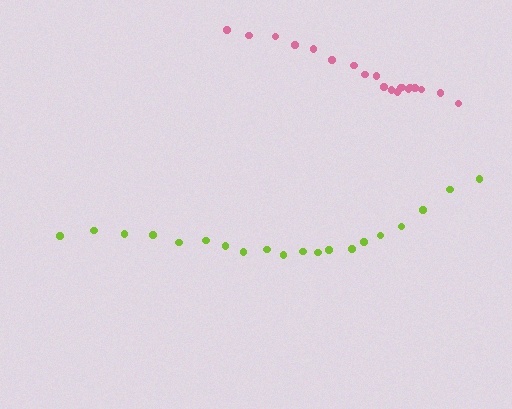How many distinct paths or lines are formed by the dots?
There are 2 distinct paths.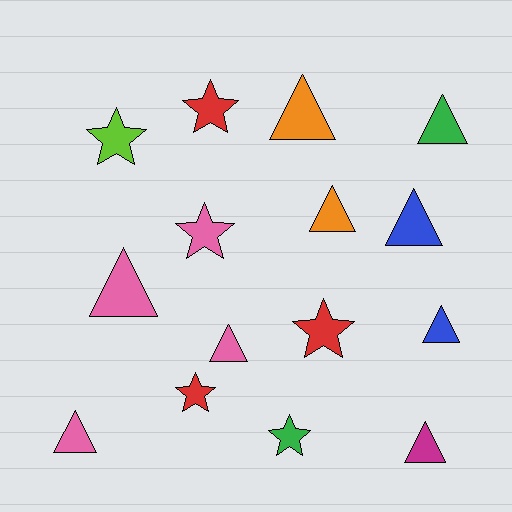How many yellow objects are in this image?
There are no yellow objects.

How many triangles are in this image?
There are 9 triangles.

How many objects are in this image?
There are 15 objects.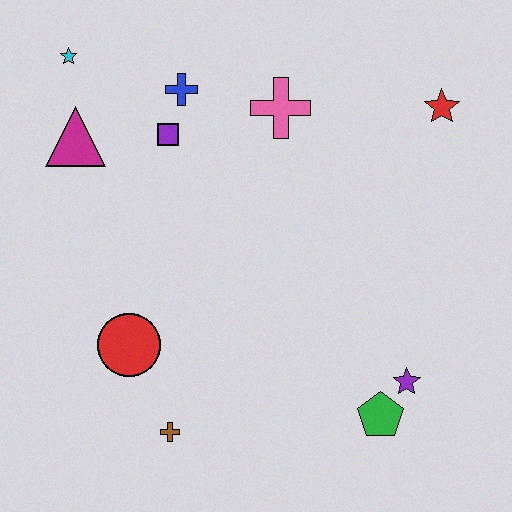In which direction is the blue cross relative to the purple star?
The blue cross is above the purple star.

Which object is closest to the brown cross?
The red circle is closest to the brown cross.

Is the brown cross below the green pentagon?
Yes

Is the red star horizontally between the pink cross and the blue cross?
No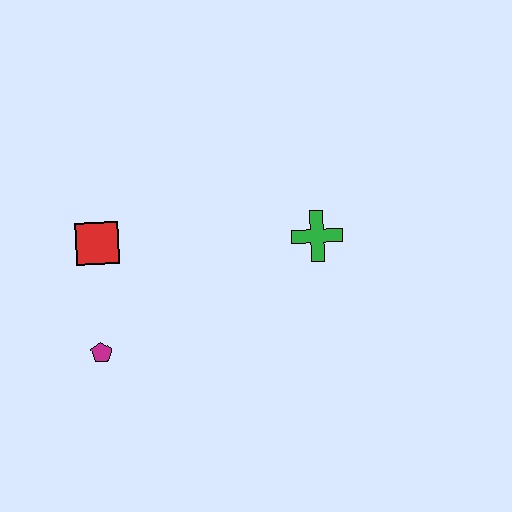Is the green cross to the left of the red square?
No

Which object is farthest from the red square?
The green cross is farthest from the red square.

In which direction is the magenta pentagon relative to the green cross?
The magenta pentagon is to the left of the green cross.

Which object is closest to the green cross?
The red square is closest to the green cross.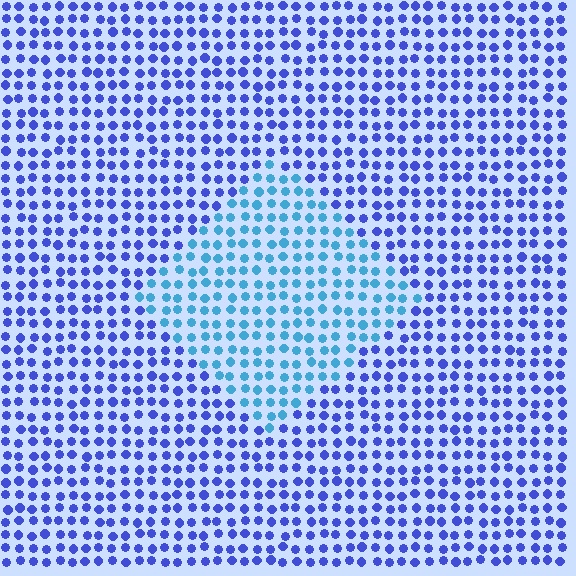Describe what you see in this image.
The image is filled with small blue elements in a uniform arrangement. A diamond-shaped region is visible where the elements are tinted to a slightly different hue, forming a subtle color boundary.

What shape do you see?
I see a diamond.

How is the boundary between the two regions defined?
The boundary is defined purely by a slight shift in hue (about 37 degrees). Spacing, size, and orientation are identical on both sides.